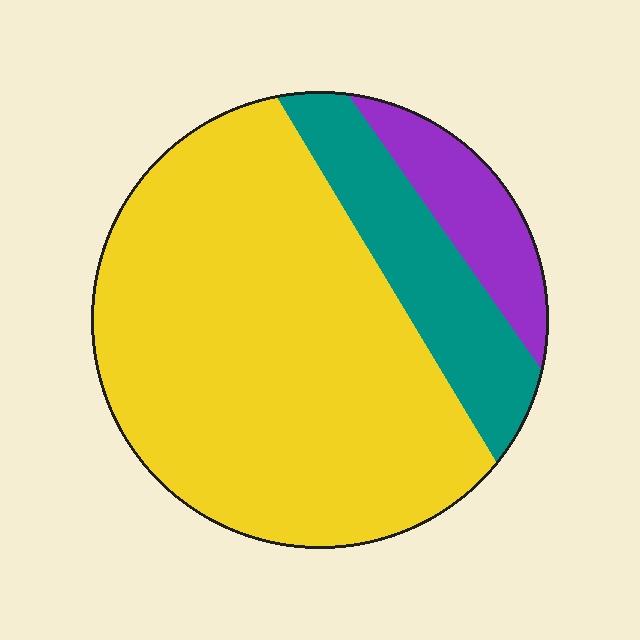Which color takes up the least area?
Purple, at roughly 10%.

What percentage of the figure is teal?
Teal covers 18% of the figure.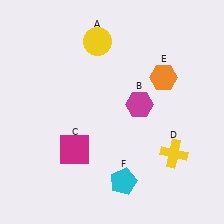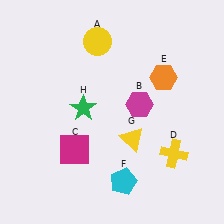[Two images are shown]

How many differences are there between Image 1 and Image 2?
There are 2 differences between the two images.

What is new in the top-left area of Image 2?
A green star (H) was added in the top-left area of Image 2.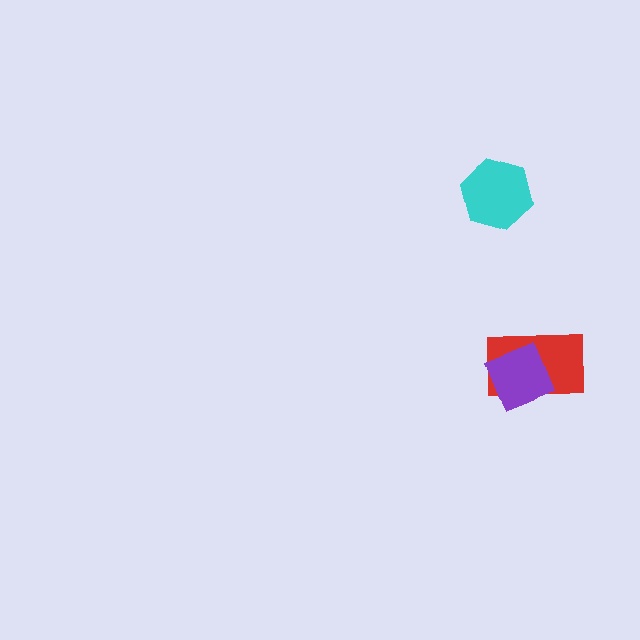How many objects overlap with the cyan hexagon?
0 objects overlap with the cyan hexagon.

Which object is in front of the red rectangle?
The purple square is in front of the red rectangle.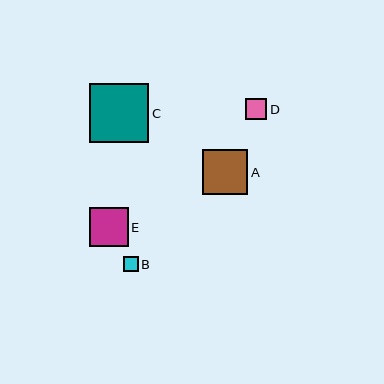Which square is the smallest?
Square B is the smallest with a size of approximately 15 pixels.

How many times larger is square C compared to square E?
Square C is approximately 1.5 times the size of square E.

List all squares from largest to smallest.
From largest to smallest: C, A, E, D, B.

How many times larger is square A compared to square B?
Square A is approximately 3.0 times the size of square B.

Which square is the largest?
Square C is the largest with a size of approximately 59 pixels.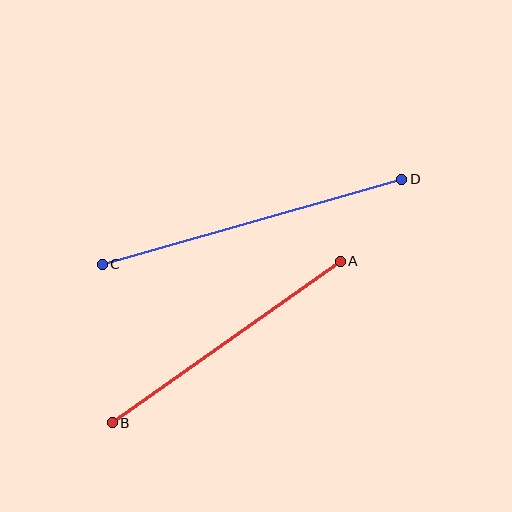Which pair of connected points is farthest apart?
Points C and D are farthest apart.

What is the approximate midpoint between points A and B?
The midpoint is at approximately (226, 342) pixels.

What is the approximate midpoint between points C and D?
The midpoint is at approximately (252, 222) pixels.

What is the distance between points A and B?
The distance is approximately 280 pixels.